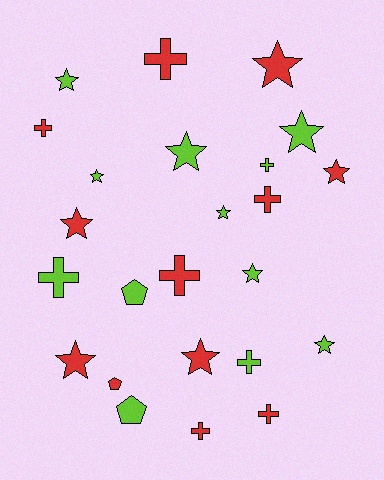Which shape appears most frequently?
Star, with 12 objects.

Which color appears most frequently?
Red, with 12 objects.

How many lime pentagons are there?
There are 2 lime pentagons.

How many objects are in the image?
There are 24 objects.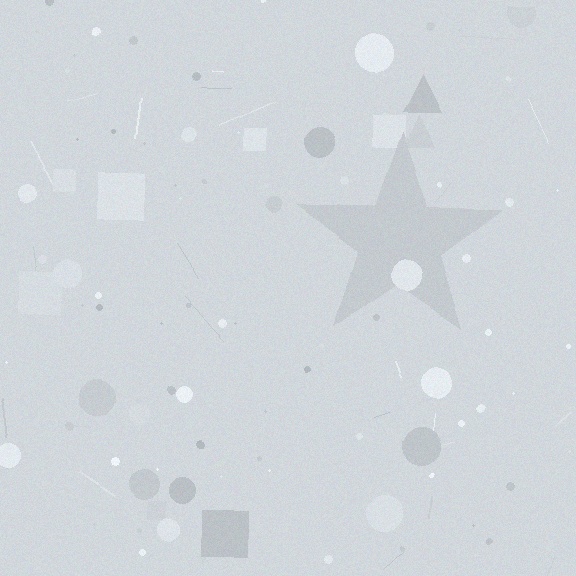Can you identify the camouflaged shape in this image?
The camouflaged shape is a star.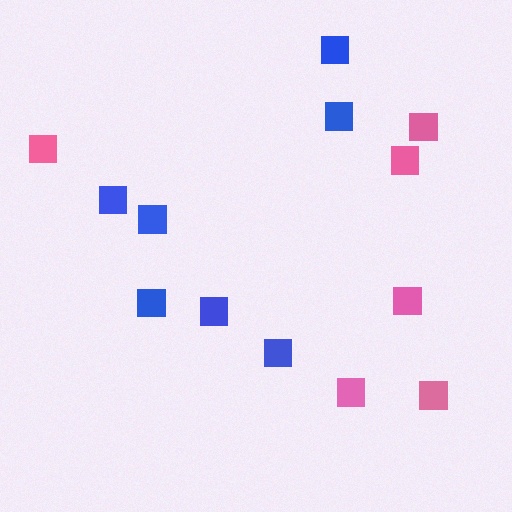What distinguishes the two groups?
There are 2 groups: one group of pink squares (6) and one group of blue squares (7).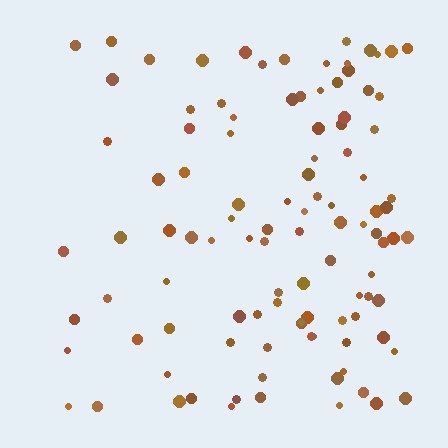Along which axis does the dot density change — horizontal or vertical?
Horizontal.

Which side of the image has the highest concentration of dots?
The right.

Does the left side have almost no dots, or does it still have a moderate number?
Still a moderate number, just noticeably fewer than the right.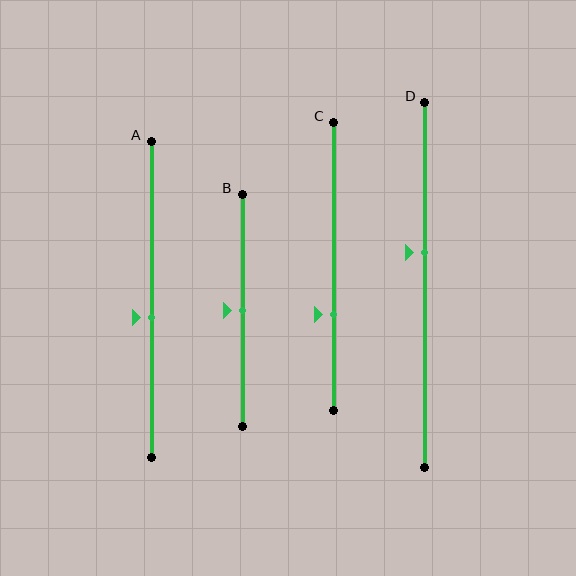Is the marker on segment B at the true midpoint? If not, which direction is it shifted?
Yes, the marker on segment B is at the true midpoint.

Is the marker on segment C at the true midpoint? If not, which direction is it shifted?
No, the marker on segment C is shifted downward by about 17% of the segment length.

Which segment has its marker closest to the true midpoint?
Segment B has its marker closest to the true midpoint.